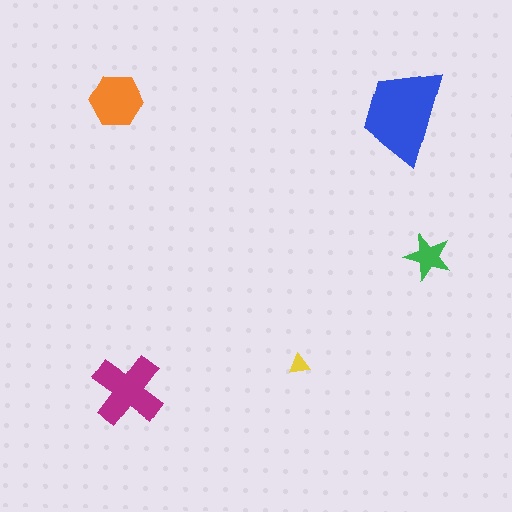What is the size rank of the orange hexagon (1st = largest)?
3rd.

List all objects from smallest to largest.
The yellow triangle, the green star, the orange hexagon, the magenta cross, the blue trapezoid.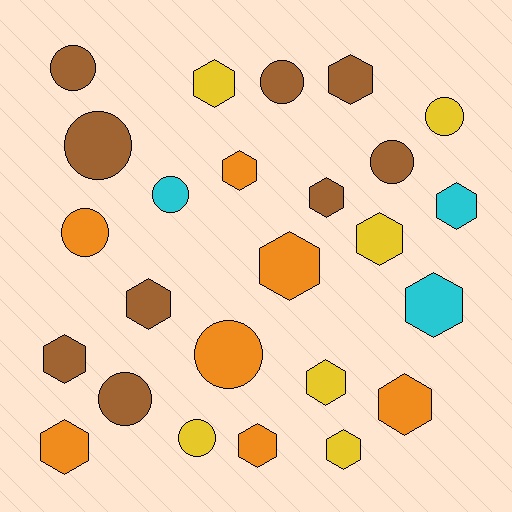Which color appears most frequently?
Brown, with 9 objects.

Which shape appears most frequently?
Hexagon, with 15 objects.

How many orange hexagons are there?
There are 5 orange hexagons.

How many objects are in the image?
There are 25 objects.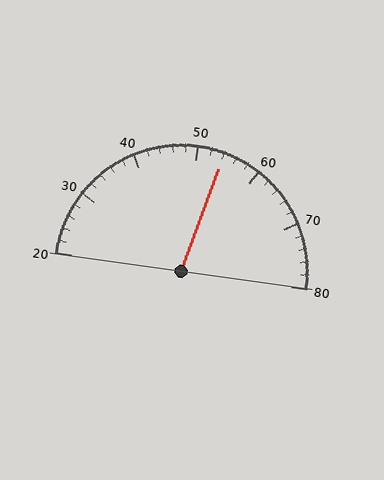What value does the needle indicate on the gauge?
The needle indicates approximately 54.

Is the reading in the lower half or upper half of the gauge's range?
The reading is in the upper half of the range (20 to 80).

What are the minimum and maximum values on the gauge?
The gauge ranges from 20 to 80.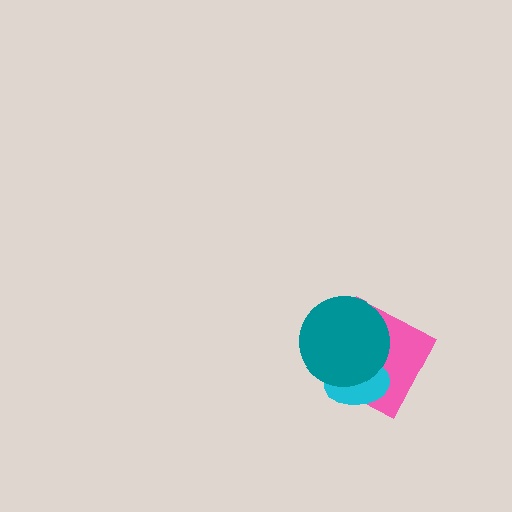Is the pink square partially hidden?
Yes, it is partially covered by another shape.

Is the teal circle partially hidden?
No, no other shape covers it.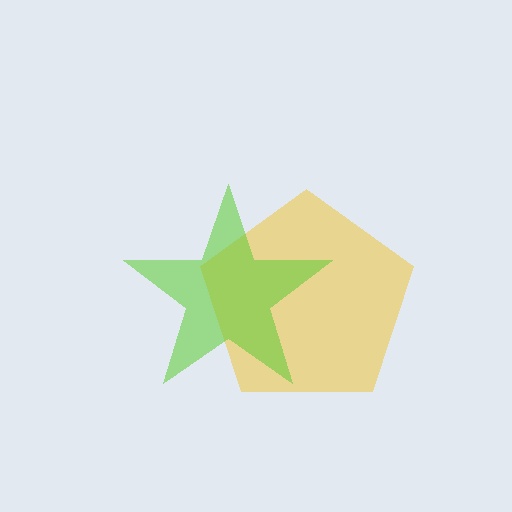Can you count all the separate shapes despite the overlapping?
Yes, there are 2 separate shapes.